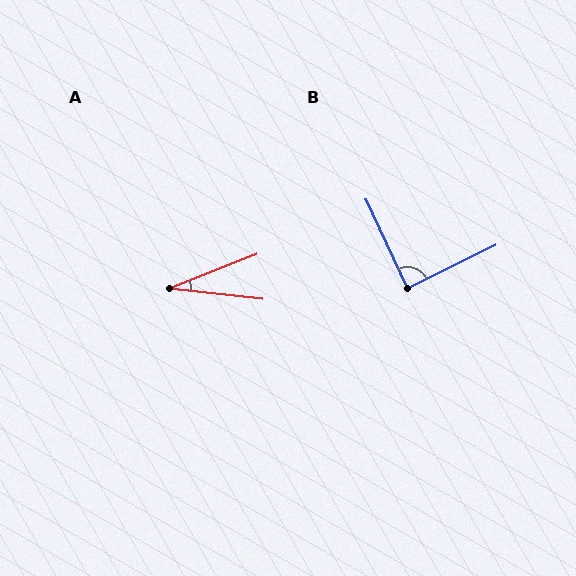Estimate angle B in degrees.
Approximately 89 degrees.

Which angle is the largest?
B, at approximately 89 degrees.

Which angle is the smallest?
A, at approximately 28 degrees.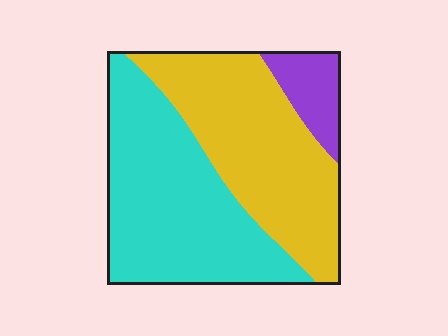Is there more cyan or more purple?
Cyan.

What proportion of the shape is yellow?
Yellow covers about 45% of the shape.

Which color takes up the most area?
Cyan, at roughly 45%.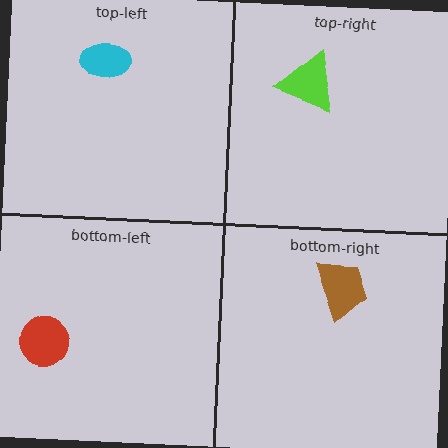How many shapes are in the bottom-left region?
1.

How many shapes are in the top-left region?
1.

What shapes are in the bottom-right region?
The brown trapezoid.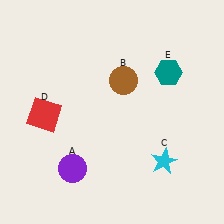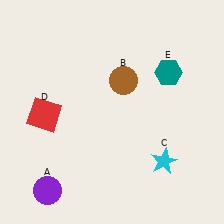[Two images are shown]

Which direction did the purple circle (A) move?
The purple circle (A) moved left.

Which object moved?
The purple circle (A) moved left.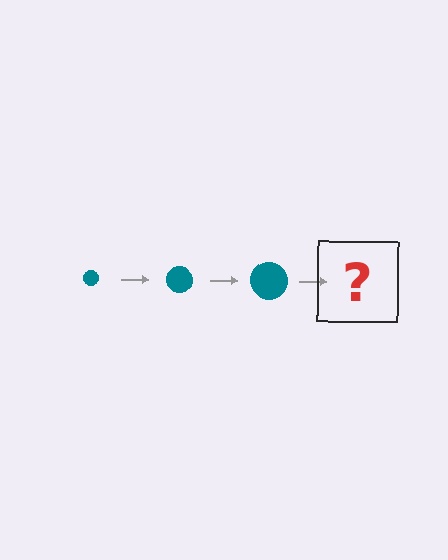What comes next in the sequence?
The next element should be a teal circle, larger than the previous one.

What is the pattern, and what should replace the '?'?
The pattern is that the circle gets progressively larger each step. The '?' should be a teal circle, larger than the previous one.